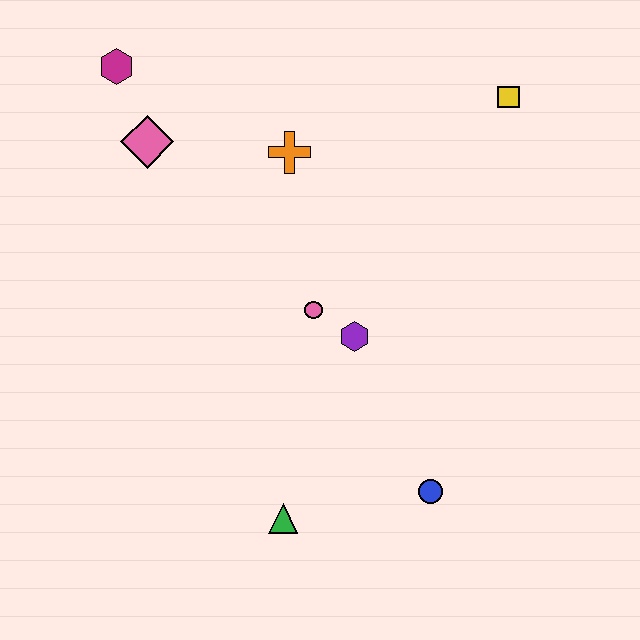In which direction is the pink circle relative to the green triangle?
The pink circle is above the green triangle.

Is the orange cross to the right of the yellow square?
No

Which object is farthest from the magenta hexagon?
The blue circle is farthest from the magenta hexagon.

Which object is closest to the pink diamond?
The magenta hexagon is closest to the pink diamond.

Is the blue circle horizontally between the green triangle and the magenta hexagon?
No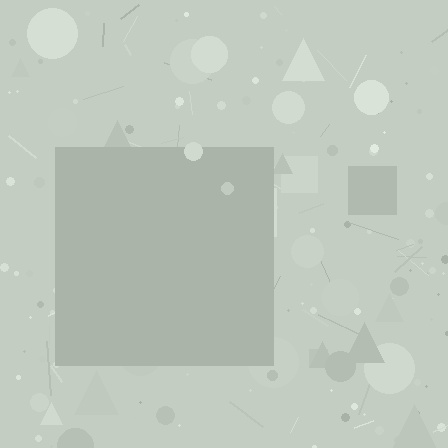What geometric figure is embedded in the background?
A square is embedded in the background.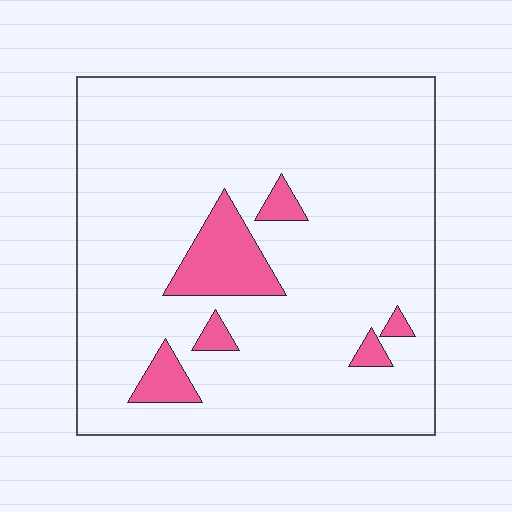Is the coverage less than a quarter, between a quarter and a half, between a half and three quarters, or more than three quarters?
Less than a quarter.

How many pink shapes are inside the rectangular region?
6.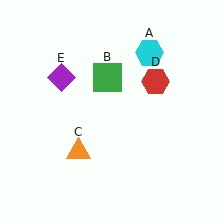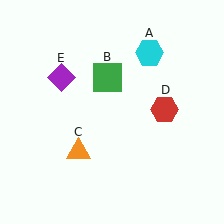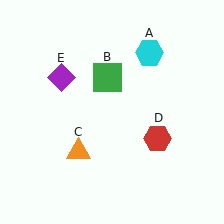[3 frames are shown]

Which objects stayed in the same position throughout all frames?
Cyan hexagon (object A) and green square (object B) and orange triangle (object C) and purple diamond (object E) remained stationary.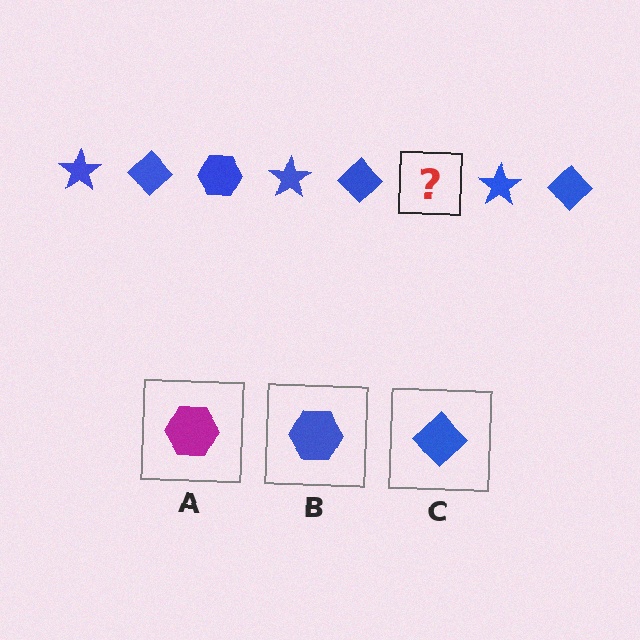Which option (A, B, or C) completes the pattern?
B.